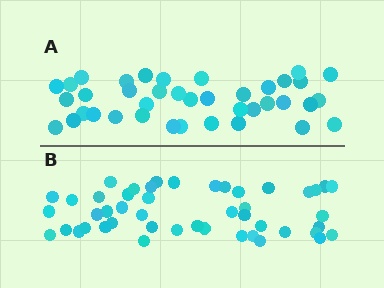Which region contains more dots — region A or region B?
Region B (the bottom region) has more dots.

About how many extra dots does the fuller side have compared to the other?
Region B has roughly 8 or so more dots than region A.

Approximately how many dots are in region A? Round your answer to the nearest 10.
About 40 dots. (The exact count is 39, which rounds to 40.)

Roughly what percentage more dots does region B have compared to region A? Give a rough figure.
About 20% more.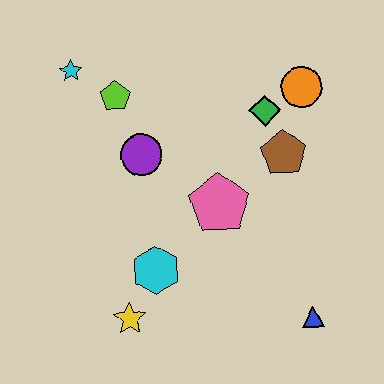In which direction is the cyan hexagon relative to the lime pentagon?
The cyan hexagon is below the lime pentagon.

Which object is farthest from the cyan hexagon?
The orange circle is farthest from the cyan hexagon.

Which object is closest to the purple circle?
The lime pentagon is closest to the purple circle.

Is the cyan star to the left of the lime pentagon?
Yes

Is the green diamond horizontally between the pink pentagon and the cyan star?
No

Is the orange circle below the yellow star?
No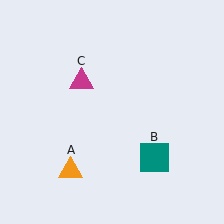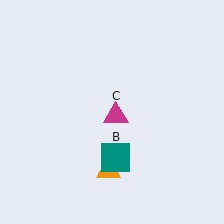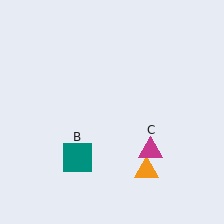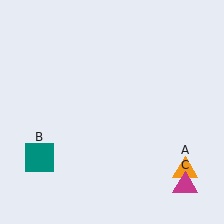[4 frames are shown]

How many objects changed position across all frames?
3 objects changed position: orange triangle (object A), teal square (object B), magenta triangle (object C).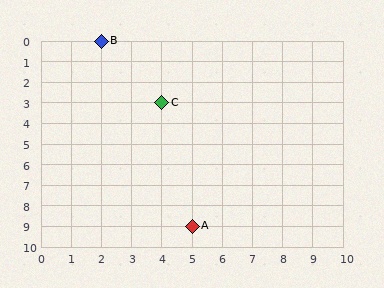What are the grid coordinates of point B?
Point B is at grid coordinates (2, 0).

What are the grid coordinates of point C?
Point C is at grid coordinates (4, 3).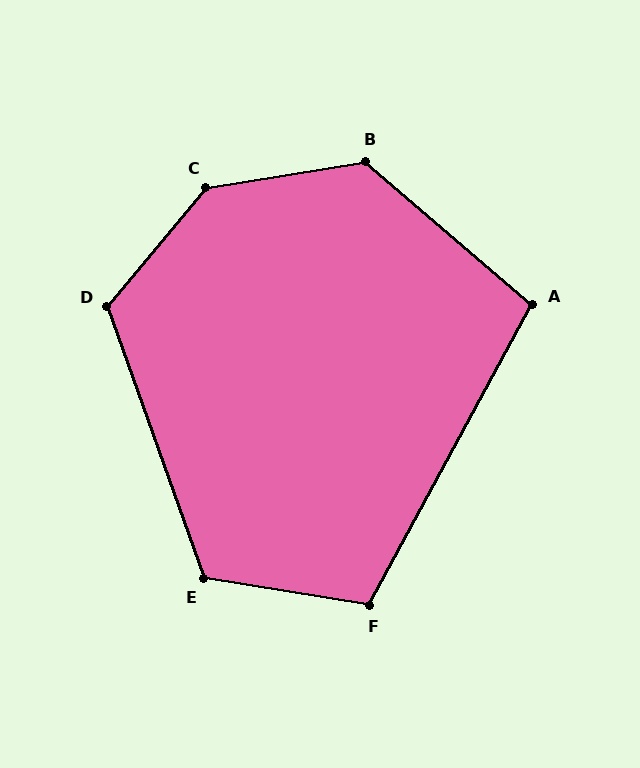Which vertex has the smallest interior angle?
A, at approximately 102 degrees.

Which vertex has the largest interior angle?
C, at approximately 139 degrees.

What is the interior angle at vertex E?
Approximately 119 degrees (obtuse).